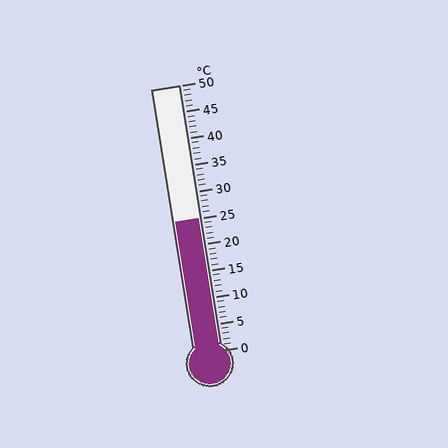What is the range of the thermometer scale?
The thermometer scale ranges from 0°C to 50°C.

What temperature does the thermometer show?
The thermometer shows approximately 25°C.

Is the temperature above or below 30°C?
The temperature is below 30°C.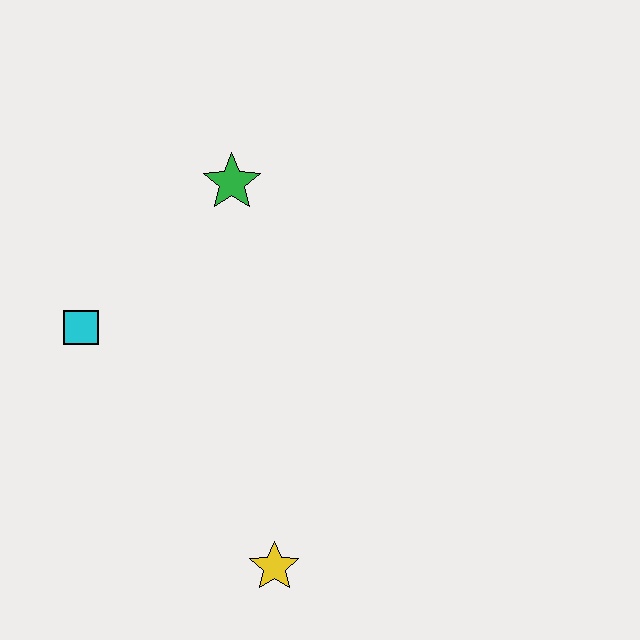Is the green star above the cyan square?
Yes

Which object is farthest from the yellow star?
The green star is farthest from the yellow star.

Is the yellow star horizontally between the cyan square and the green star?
No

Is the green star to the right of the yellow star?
No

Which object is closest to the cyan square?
The green star is closest to the cyan square.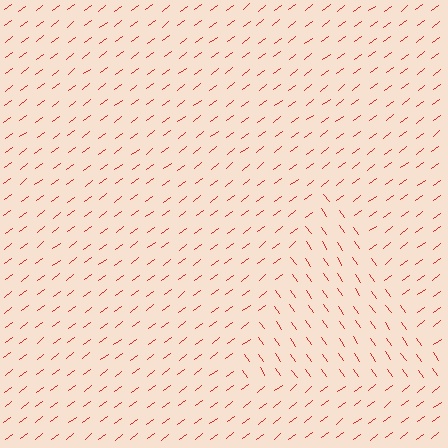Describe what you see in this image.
The image is filled with small red line segments. A triangle region in the image has lines oriented differently from the surrounding lines, creating a visible texture boundary.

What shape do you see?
I see a triangle.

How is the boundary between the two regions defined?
The boundary is defined purely by a change in line orientation (approximately 88 degrees difference). All lines are the same color and thickness.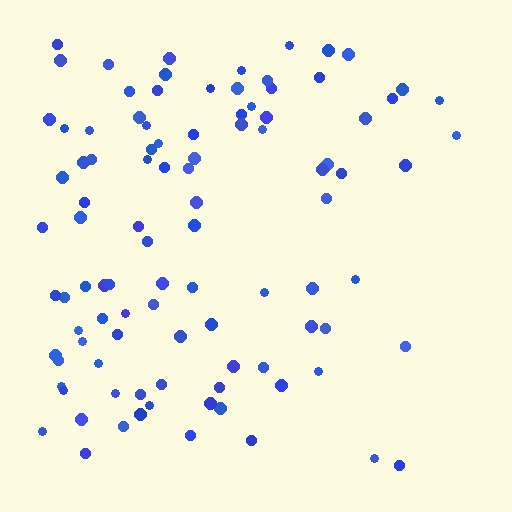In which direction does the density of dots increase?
From right to left, with the left side densest.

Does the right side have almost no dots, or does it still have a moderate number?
Still a moderate number, just noticeably fewer than the left.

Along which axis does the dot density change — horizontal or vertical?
Horizontal.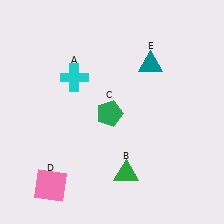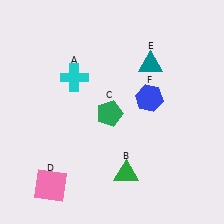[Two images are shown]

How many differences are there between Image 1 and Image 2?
There is 1 difference between the two images.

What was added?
A blue hexagon (F) was added in Image 2.